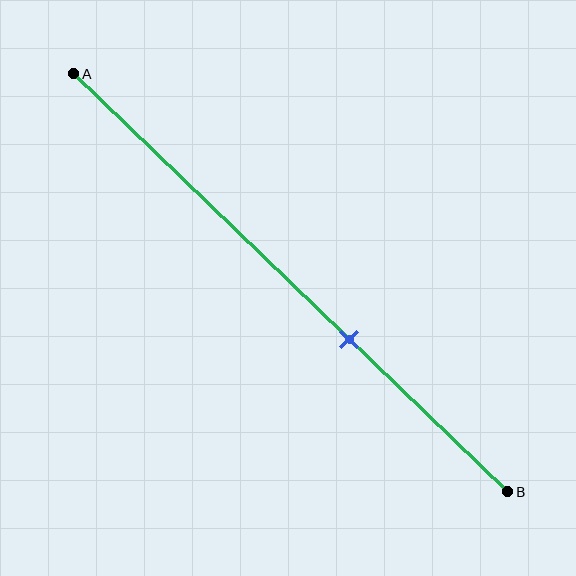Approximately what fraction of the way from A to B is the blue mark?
The blue mark is approximately 65% of the way from A to B.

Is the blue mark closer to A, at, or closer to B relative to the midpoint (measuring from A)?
The blue mark is closer to point B than the midpoint of segment AB.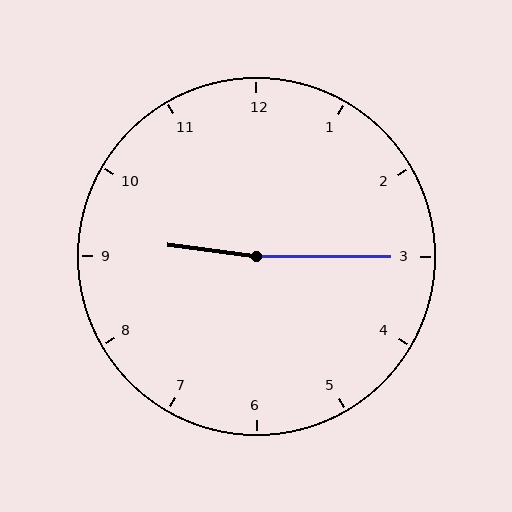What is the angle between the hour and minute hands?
Approximately 172 degrees.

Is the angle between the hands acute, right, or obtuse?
It is obtuse.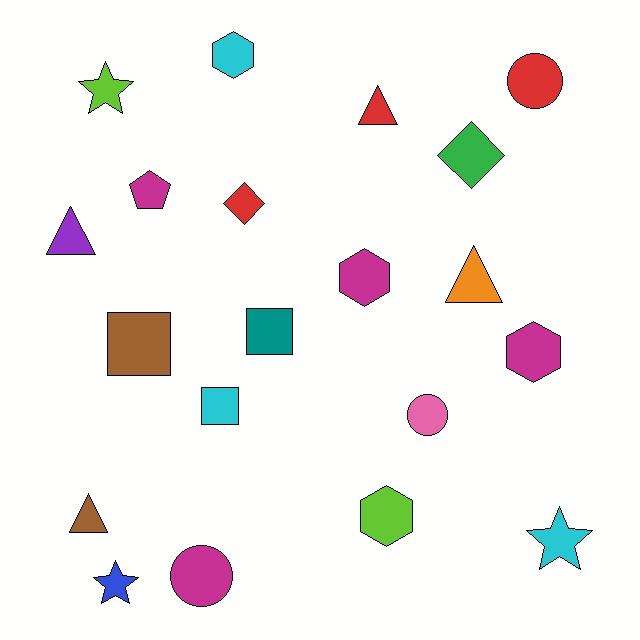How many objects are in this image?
There are 20 objects.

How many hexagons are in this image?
There are 4 hexagons.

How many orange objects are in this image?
There is 1 orange object.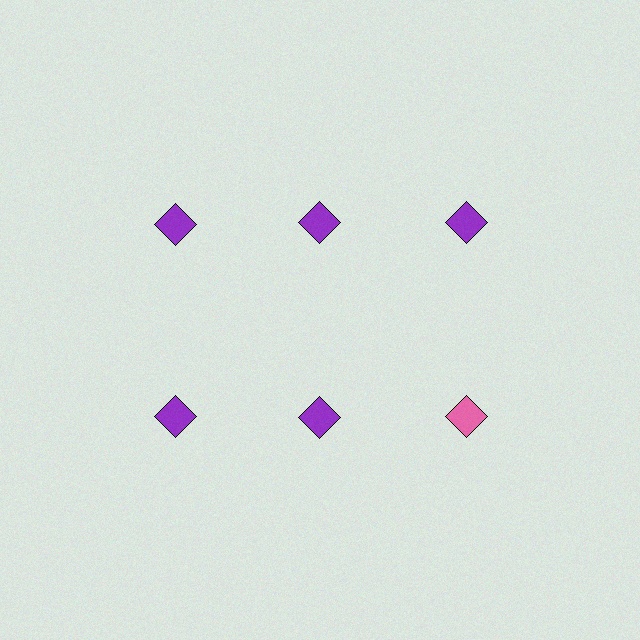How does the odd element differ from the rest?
It has a different color: pink instead of purple.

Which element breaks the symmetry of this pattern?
The pink diamond in the second row, center column breaks the symmetry. All other shapes are purple diamonds.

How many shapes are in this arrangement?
There are 6 shapes arranged in a grid pattern.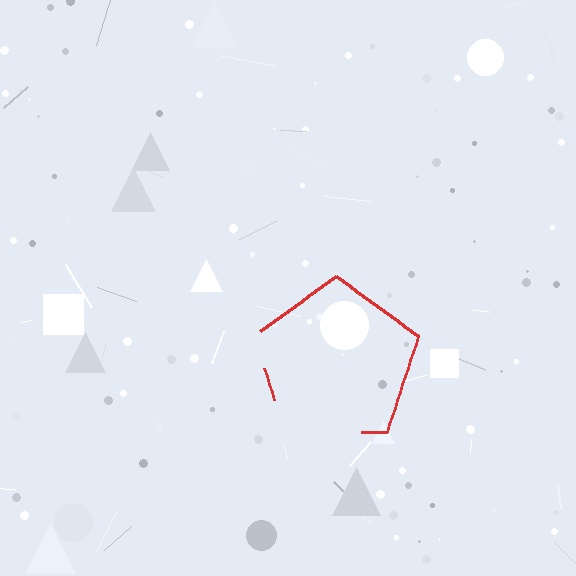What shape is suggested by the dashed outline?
The dashed outline suggests a pentagon.